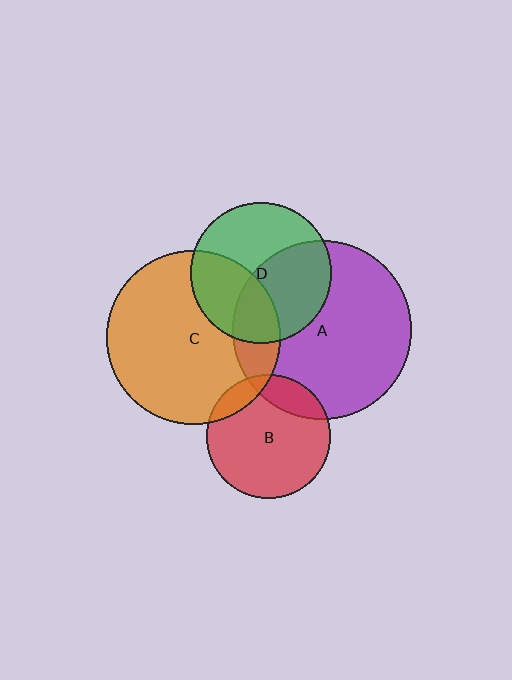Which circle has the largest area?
Circle A (purple).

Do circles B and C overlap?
Yes.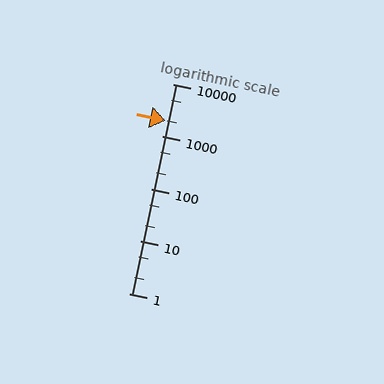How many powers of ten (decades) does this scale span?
The scale spans 4 decades, from 1 to 10000.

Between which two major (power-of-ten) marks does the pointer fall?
The pointer is between 1000 and 10000.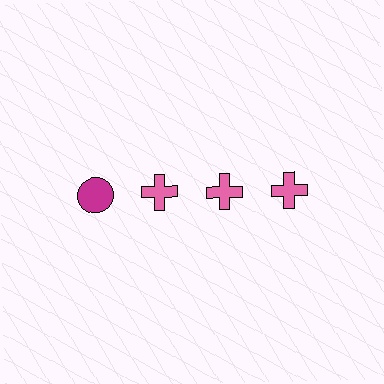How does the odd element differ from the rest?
It differs in both color (magenta instead of pink) and shape (circle instead of cross).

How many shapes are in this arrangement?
There are 4 shapes arranged in a grid pattern.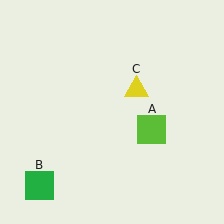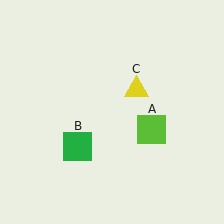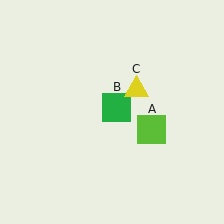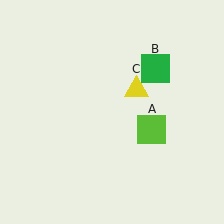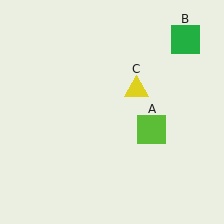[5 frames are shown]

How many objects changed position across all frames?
1 object changed position: green square (object B).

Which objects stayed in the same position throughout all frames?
Lime square (object A) and yellow triangle (object C) remained stationary.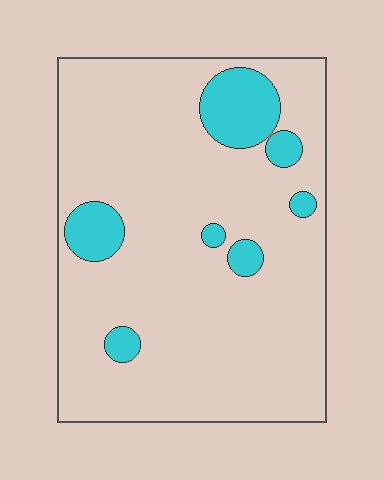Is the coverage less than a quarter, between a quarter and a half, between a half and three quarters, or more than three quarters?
Less than a quarter.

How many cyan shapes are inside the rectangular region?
7.